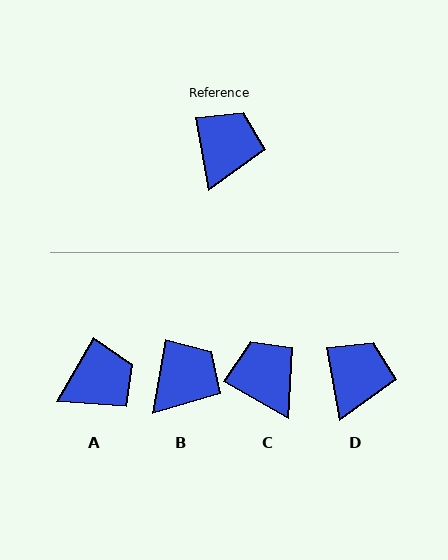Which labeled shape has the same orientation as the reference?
D.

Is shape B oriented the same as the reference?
No, it is off by about 20 degrees.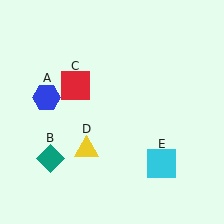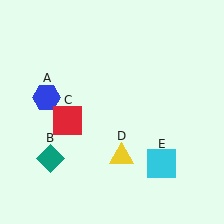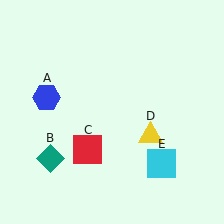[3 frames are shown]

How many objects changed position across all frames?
2 objects changed position: red square (object C), yellow triangle (object D).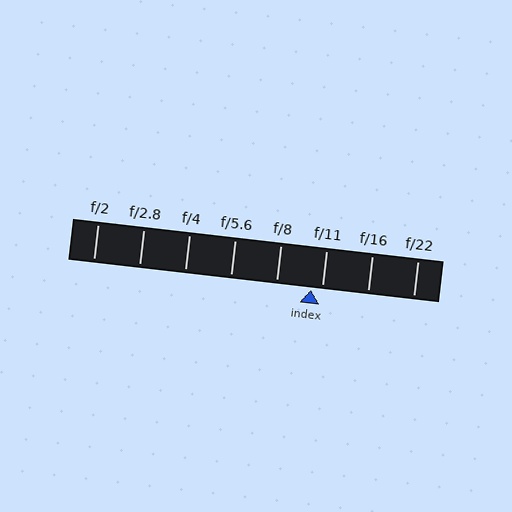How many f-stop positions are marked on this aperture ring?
There are 8 f-stop positions marked.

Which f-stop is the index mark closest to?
The index mark is closest to f/11.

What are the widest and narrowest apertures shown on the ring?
The widest aperture shown is f/2 and the narrowest is f/22.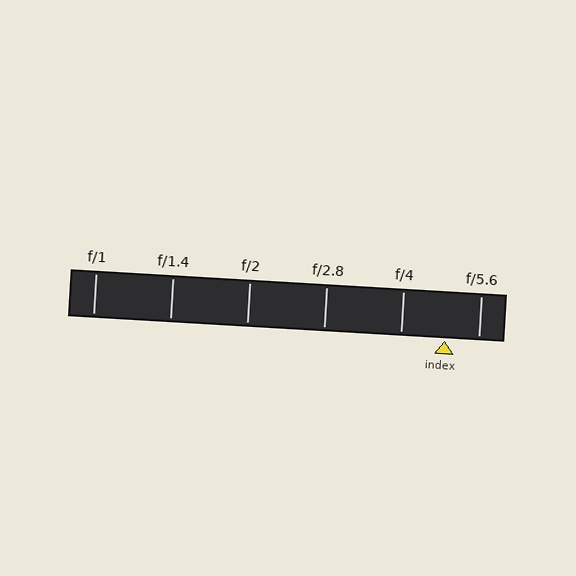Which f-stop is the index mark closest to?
The index mark is closest to f/5.6.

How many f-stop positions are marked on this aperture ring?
There are 6 f-stop positions marked.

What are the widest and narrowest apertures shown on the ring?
The widest aperture shown is f/1 and the narrowest is f/5.6.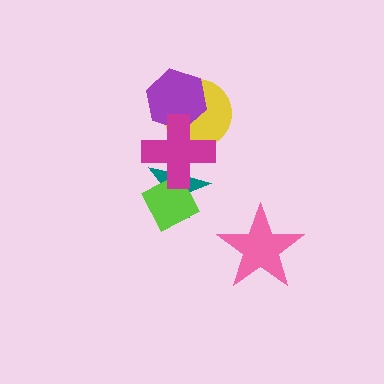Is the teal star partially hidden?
Yes, it is partially covered by another shape.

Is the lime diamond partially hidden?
Yes, it is partially covered by another shape.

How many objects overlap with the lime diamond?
2 objects overlap with the lime diamond.